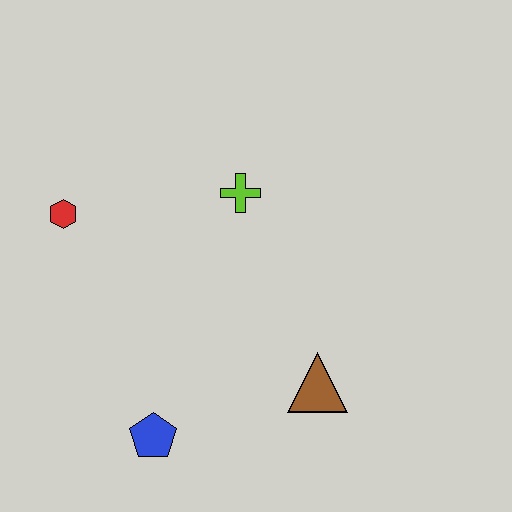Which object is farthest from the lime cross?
The blue pentagon is farthest from the lime cross.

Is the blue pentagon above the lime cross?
No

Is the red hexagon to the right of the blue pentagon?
No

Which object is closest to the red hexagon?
The lime cross is closest to the red hexagon.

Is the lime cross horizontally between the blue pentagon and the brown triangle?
Yes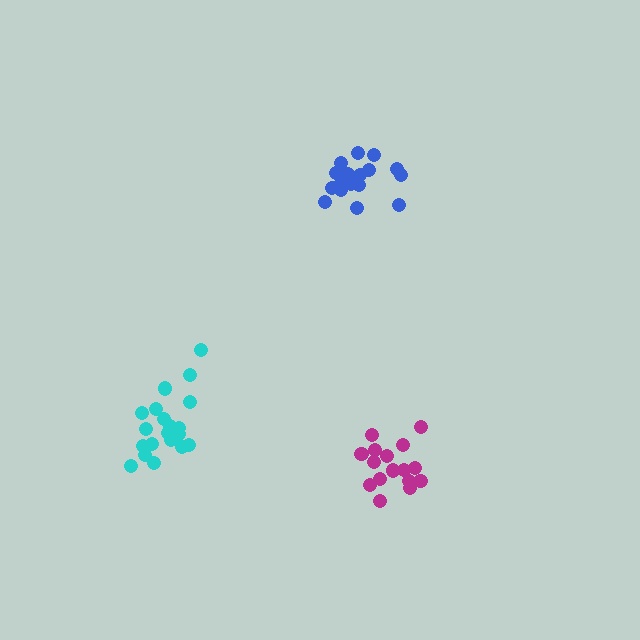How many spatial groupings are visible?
There are 3 spatial groupings.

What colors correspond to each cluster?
The clusters are colored: blue, cyan, magenta.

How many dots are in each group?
Group 1: 18 dots, Group 2: 20 dots, Group 3: 16 dots (54 total).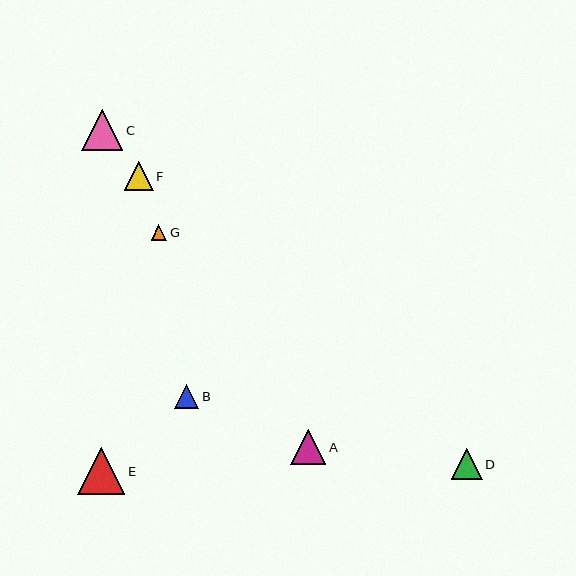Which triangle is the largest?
Triangle E is the largest with a size of approximately 47 pixels.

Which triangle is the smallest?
Triangle G is the smallest with a size of approximately 16 pixels.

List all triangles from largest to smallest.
From largest to smallest: E, C, A, D, F, B, G.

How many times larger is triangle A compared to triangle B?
Triangle A is approximately 1.4 times the size of triangle B.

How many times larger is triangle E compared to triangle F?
Triangle E is approximately 1.6 times the size of triangle F.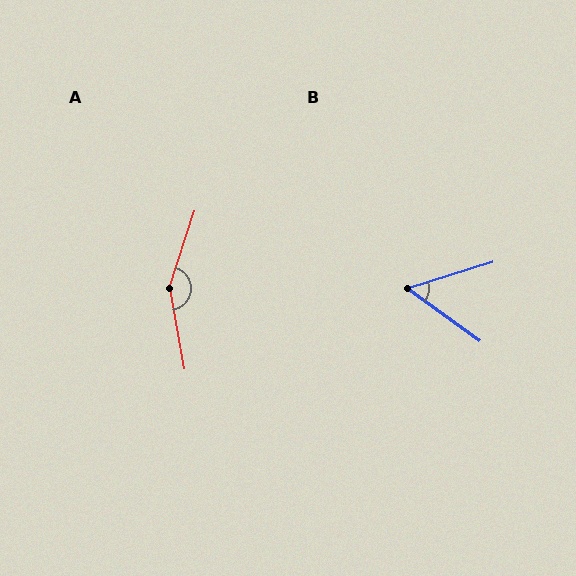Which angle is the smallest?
B, at approximately 53 degrees.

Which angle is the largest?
A, at approximately 152 degrees.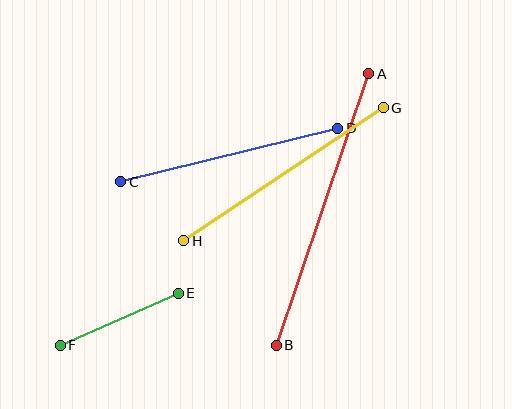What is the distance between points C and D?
The distance is approximately 223 pixels.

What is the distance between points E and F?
The distance is approximately 129 pixels.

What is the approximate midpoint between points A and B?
The midpoint is at approximately (323, 209) pixels.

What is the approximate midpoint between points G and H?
The midpoint is at approximately (284, 174) pixels.